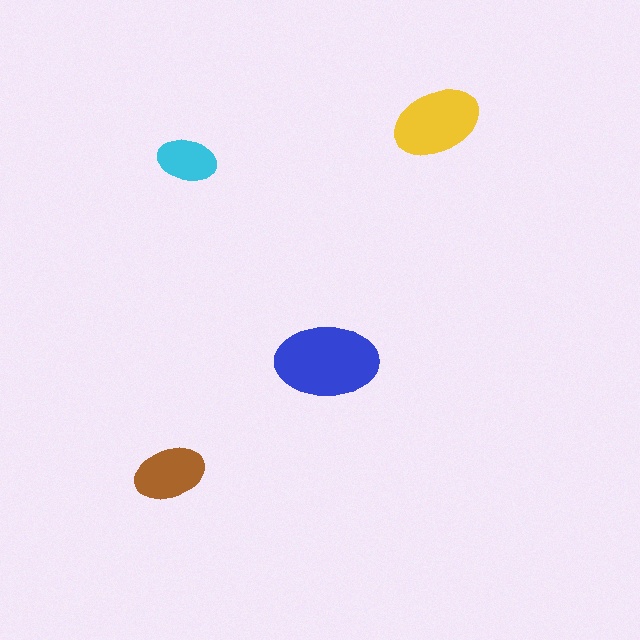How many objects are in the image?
There are 4 objects in the image.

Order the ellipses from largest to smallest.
the blue one, the yellow one, the brown one, the cyan one.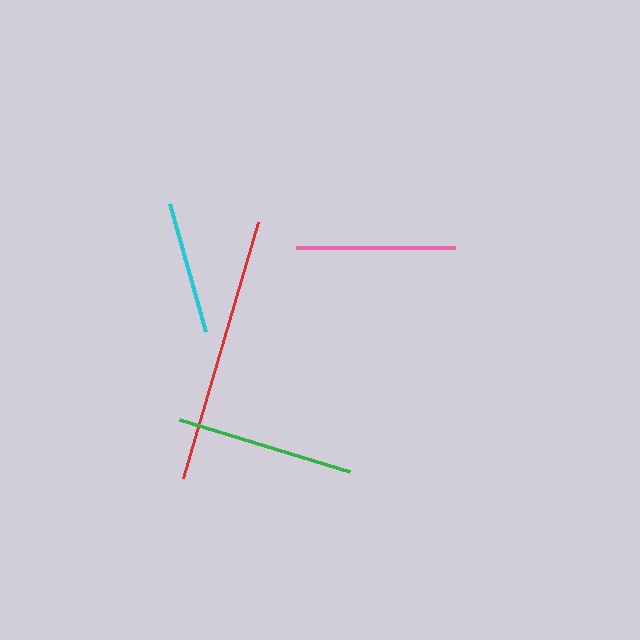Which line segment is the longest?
The red line is the longest at approximately 266 pixels.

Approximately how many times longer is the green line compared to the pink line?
The green line is approximately 1.1 times the length of the pink line.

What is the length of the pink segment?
The pink segment is approximately 159 pixels long.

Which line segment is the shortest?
The cyan line is the shortest at approximately 134 pixels.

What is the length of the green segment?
The green segment is approximately 178 pixels long.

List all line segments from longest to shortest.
From longest to shortest: red, green, pink, cyan.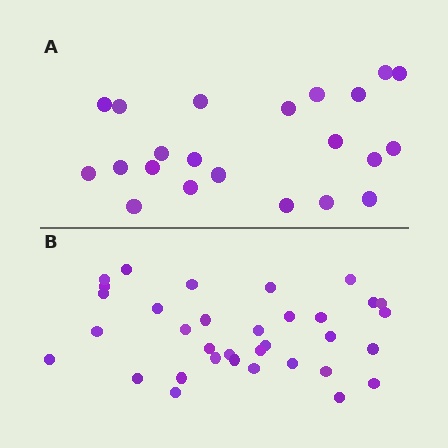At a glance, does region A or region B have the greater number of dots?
Region B (the bottom region) has more dots.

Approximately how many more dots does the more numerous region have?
Region B has roughly 12 or so more dots than region A.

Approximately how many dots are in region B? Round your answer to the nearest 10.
About 30 dots. (The exact count is 34, which rounds to 30.)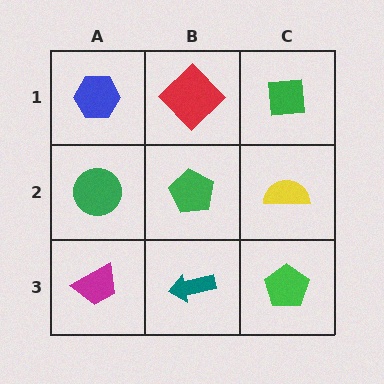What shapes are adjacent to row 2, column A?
A blue hexagon (row 1, column A), a magenta trapezoid (row 3, column A), a green pentagon (row 2, column B).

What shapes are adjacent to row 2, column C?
A green square (row 1, column C), a green pentagon (row 3, column C), a green pentagon (row 2, column B).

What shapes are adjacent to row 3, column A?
A green circle (row 2, column A), a teal arrow (row 3, column B).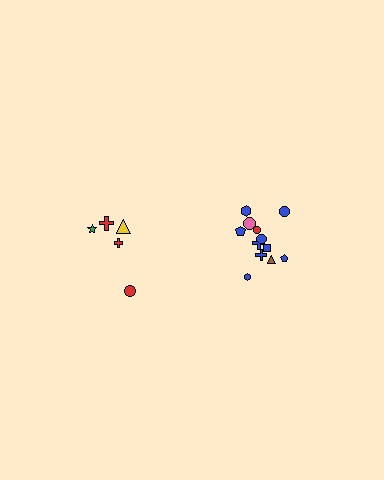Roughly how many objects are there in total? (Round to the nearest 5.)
Roughly 15 objects in total.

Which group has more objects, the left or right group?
The right group.